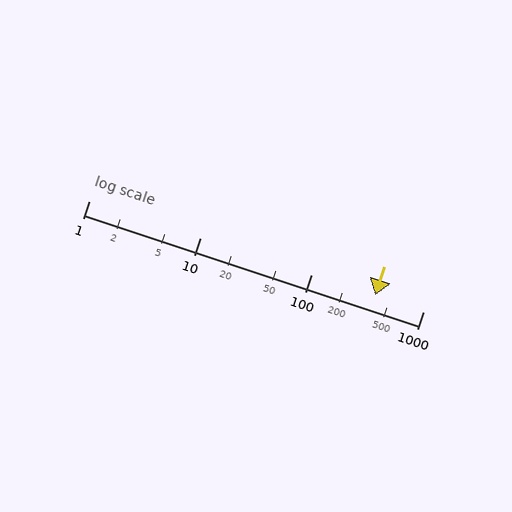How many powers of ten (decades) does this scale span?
The scale spans 3 decades, from 1 to 1000.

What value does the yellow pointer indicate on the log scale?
The pointer indicates approximately 370.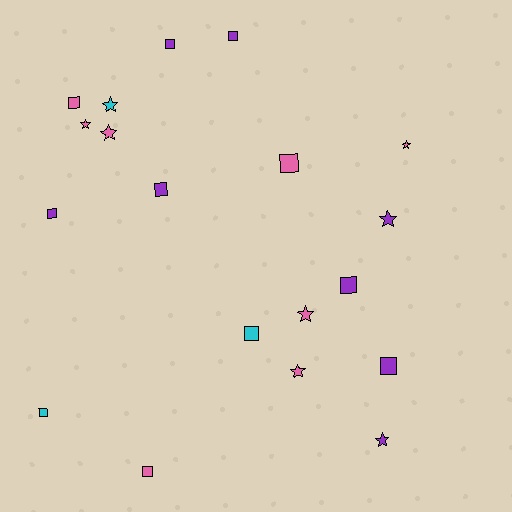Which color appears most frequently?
Purple, with 8 objects.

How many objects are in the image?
There are 19 objects.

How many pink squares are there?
There are 3 pink squares.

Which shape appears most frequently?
Square, with 11 objects.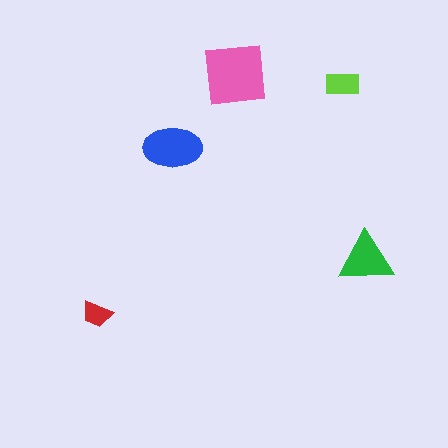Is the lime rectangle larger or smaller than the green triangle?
Smaller.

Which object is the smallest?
The red trapezoid.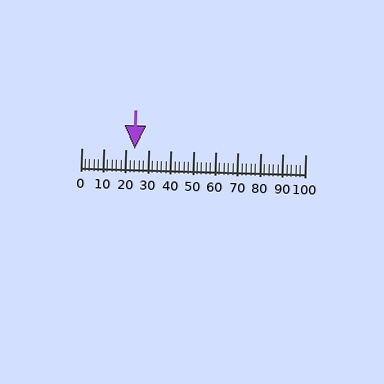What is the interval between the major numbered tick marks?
The major tick marks are spaced 10 units apart.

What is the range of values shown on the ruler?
The ruler shows values from 0 to 100.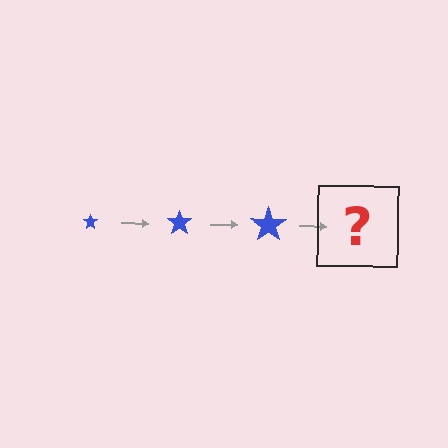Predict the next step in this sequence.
The next step is a blue star, larger than the previous one.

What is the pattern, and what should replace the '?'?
The pattern is that the star gets progressively larger each step. The '?' should be a blue star, larger than the previous one.